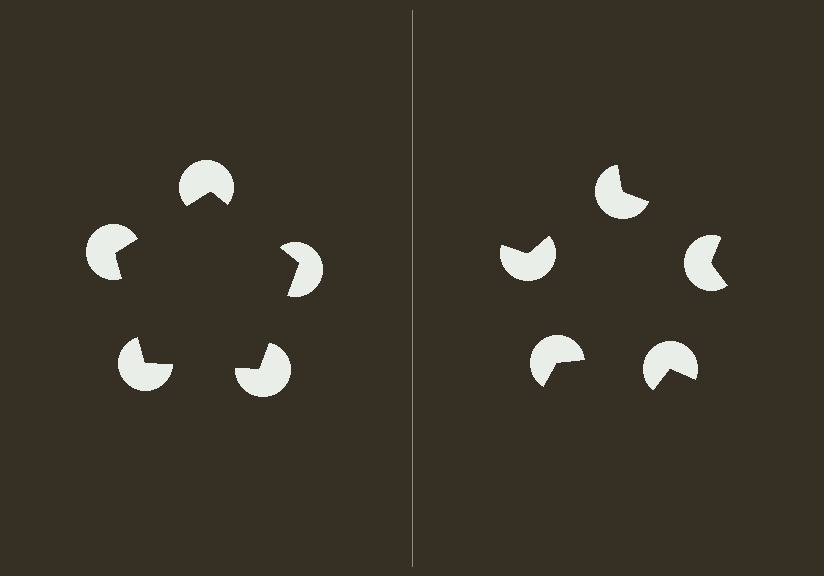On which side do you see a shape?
An illusory pentagon appears on the left side. On the right side the wedge cuts are rotated, so no coherent shape forms.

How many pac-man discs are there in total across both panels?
10 — 5 on each side.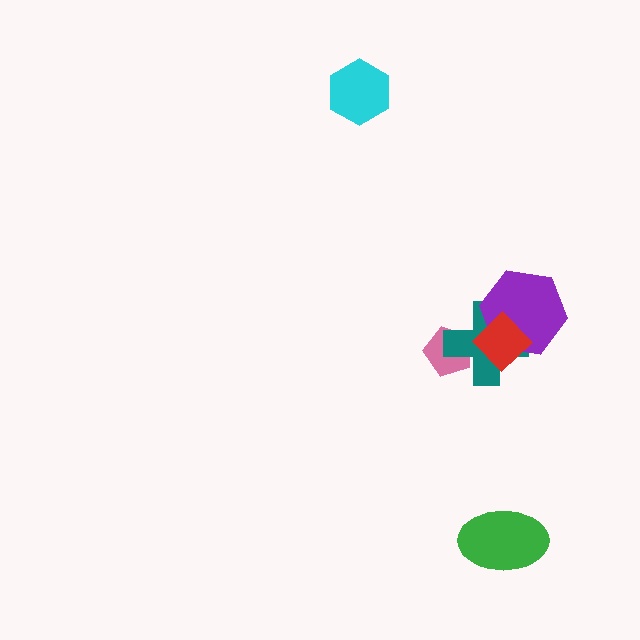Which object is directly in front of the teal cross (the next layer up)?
The purple hexagon is directly in front of the teal cross.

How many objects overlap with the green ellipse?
0 objects overlap with the green ellipse.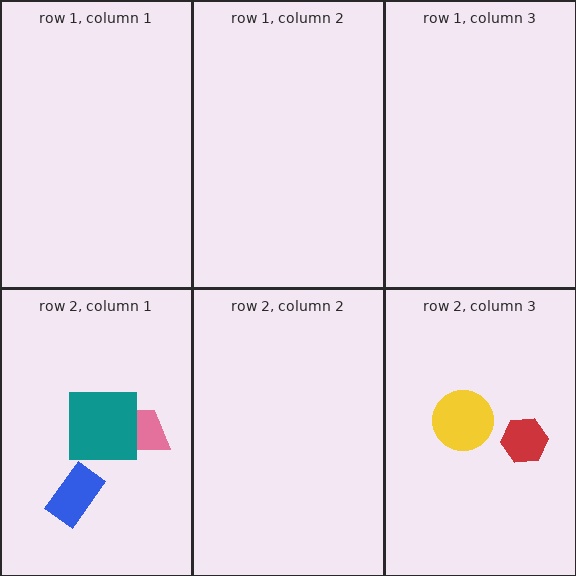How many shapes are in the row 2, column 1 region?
3.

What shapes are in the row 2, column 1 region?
The pink trapezoid, the teal square, the blue rectangle.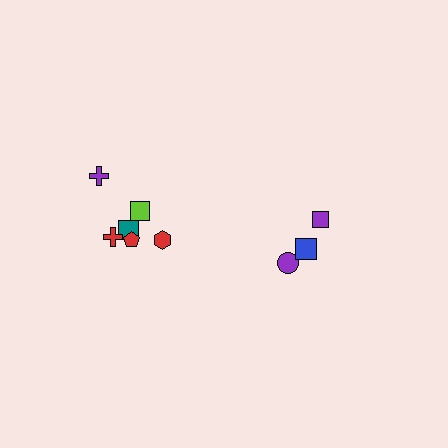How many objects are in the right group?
There are 3 objects.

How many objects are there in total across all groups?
There are 9 objects.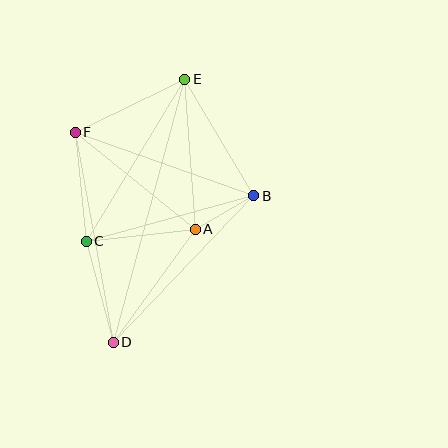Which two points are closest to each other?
Points A and B are closest to each other.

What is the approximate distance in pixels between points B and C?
The distance between B and C is approximately 173 pixels.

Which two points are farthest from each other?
Points D and E are farthest from each other.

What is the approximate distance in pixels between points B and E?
The distance between B and E is approximately 136 pixels.